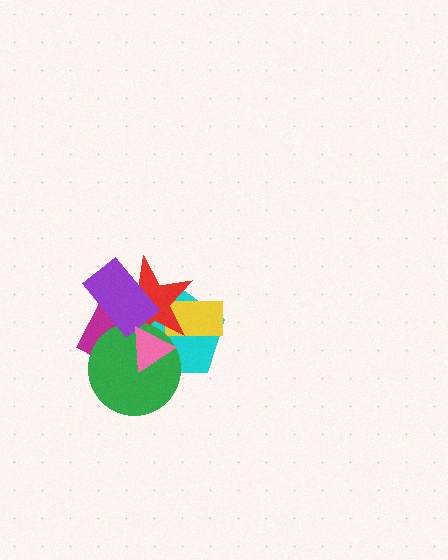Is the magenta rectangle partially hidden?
Yes, it is partially covered by another shape.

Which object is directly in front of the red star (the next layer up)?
The green circle is directly in front of the red star.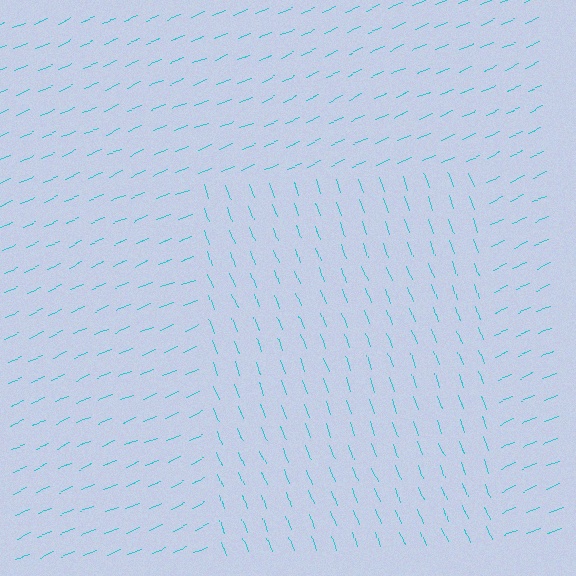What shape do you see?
I see a rectangle.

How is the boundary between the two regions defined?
The boundary is defined purely by a change in line orientation (approximately 88 degrees difference). All lines are the same color and thickness.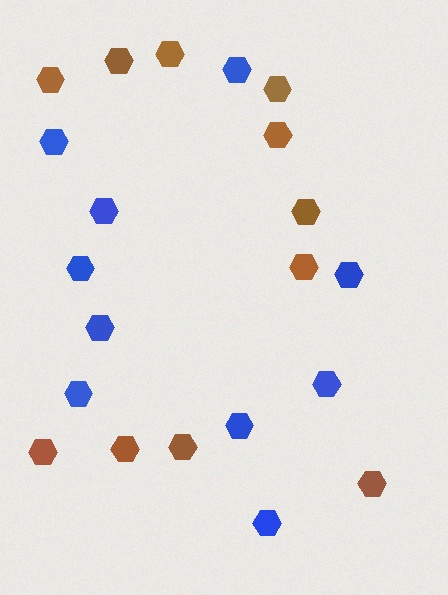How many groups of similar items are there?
There are 2 groups: one group of brown hexagons (11) and one group of blue hexagons (10).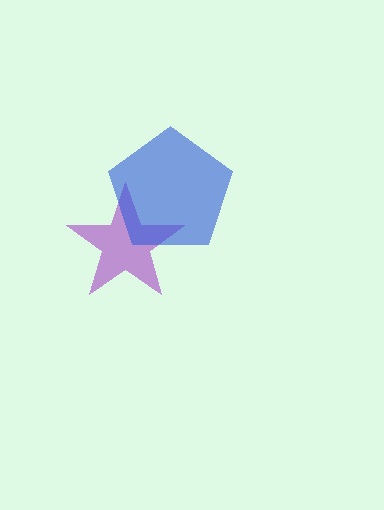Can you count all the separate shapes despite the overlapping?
Yes, there are 2 separate shapes.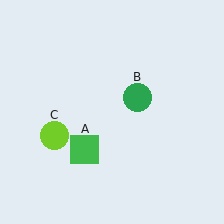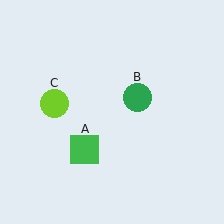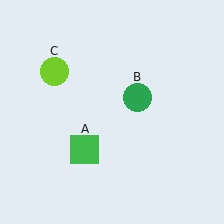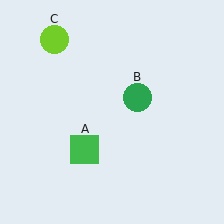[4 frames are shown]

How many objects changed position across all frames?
1 object changed position: lime circle (object C).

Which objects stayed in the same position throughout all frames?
Green square (object A) and green circle (object B) remained stationary.